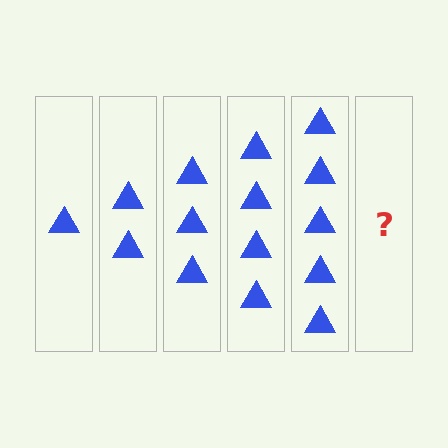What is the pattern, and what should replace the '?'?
The pattern is that each step adds one more triangle. The '?' should be 6 triangles.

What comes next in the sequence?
The next element should be 6 triangles.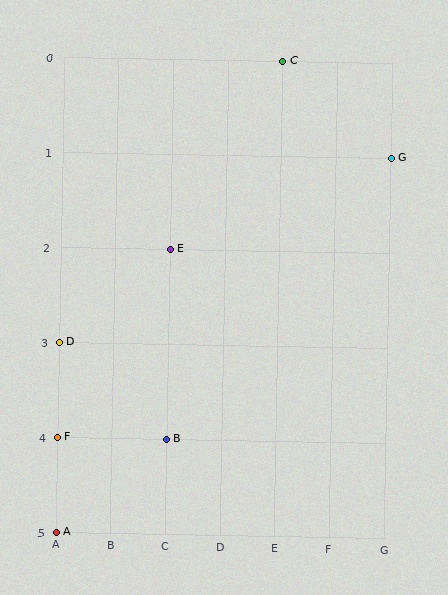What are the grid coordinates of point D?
Point D is at grid coordinates (A, 3).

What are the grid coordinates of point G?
Point G is at grid coordinates (G, 1).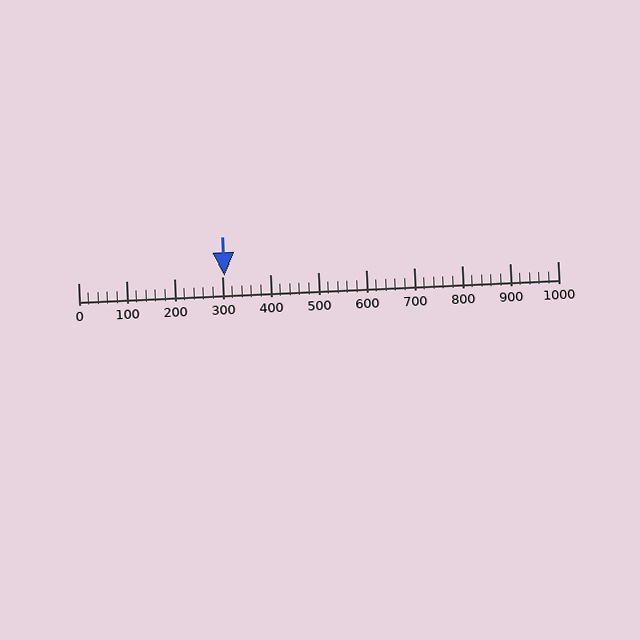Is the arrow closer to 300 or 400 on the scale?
The arrow is closer to 300.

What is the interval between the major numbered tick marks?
The major tick marks are spaced 100 units apart.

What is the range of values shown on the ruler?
The ruler shows values from 0 to 1000.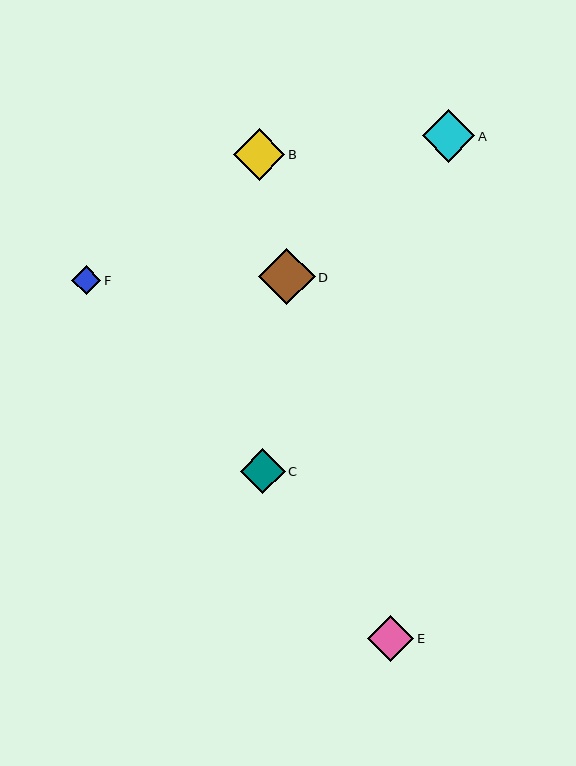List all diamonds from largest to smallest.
From largest to smallest: D, A, B, E, C, F.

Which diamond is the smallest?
Diamond F is the smallest with a size of approximately 29 pixels.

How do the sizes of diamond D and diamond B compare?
Diamond D and diamond B are approximately the same size.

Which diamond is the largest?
Diamond D is the largest with a size of approximately 56 pixels.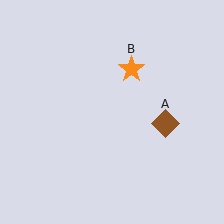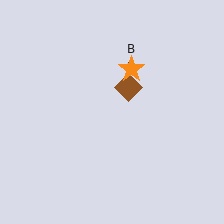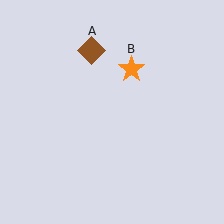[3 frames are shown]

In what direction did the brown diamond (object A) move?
The brown diamond (object A) moved up and to the left.